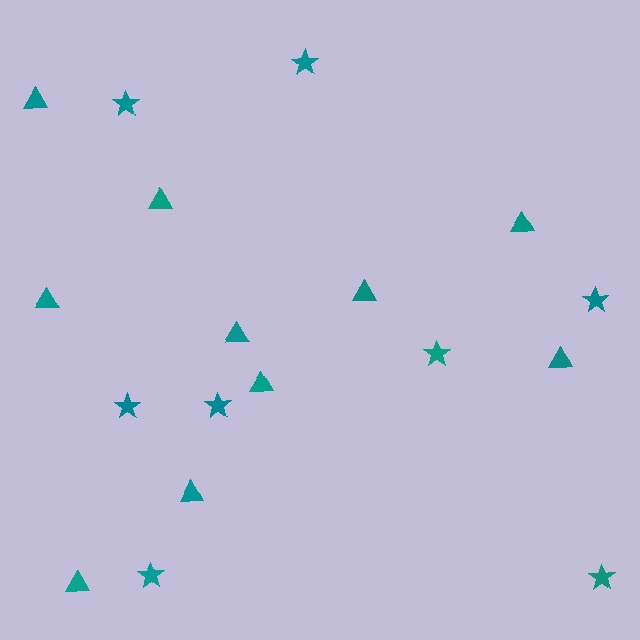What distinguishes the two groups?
There are 2 groups: one group of stars (8) and one group of triangles (10).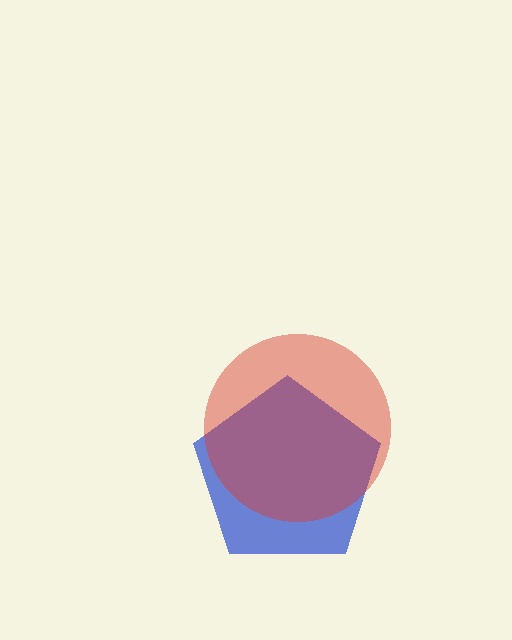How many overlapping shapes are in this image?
There are 2 overlapping shapes in the image.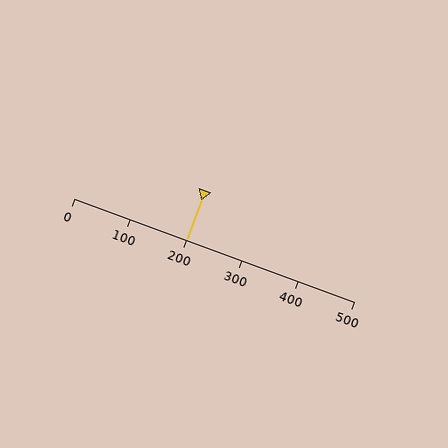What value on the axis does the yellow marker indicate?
The marker indicates approximately 200.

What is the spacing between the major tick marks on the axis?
The major ticks are spaced 100 apart.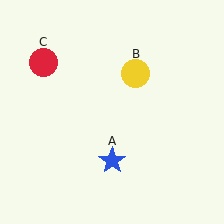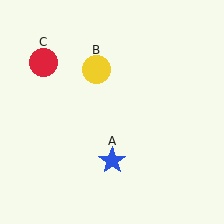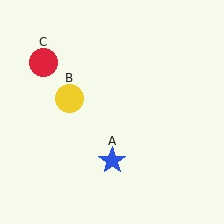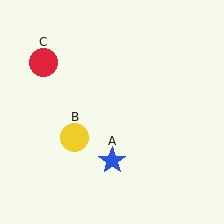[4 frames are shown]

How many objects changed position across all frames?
1 object changed position: yellow circle (object B).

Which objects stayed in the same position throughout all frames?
Blue star (object A) and red circle (object C) remained stationary.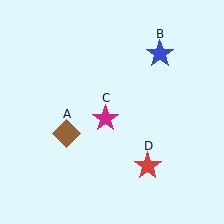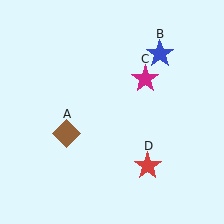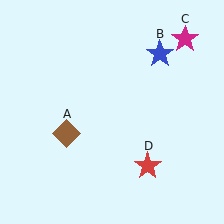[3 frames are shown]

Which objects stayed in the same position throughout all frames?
Brown diamond (object A) and blue star (object B) and red star (object D) remained stationary.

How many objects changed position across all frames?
1 object changed position: magenta star (object C).